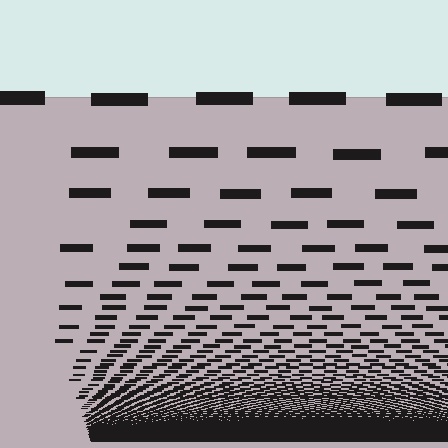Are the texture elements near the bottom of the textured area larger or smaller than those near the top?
Smaller. The gradient is inverted — elements near the bottom are smaller and denser.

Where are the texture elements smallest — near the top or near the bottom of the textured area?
Near the bottom.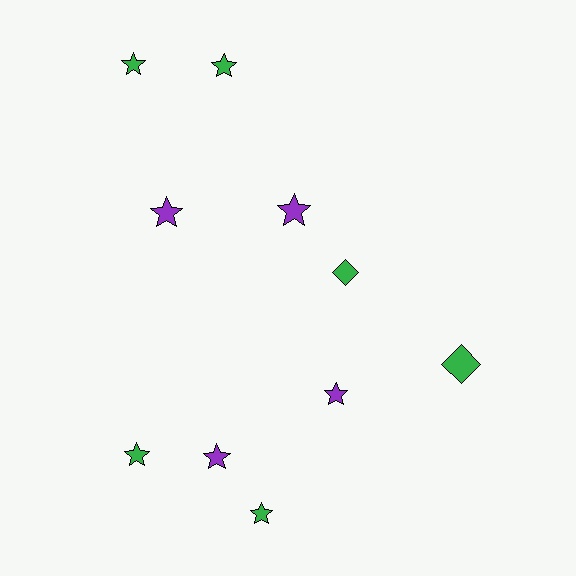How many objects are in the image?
There are 10 objects.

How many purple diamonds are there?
There are no purple diamonds.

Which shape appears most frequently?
Star, with 8 objects.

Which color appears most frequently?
Green, with 6 objects.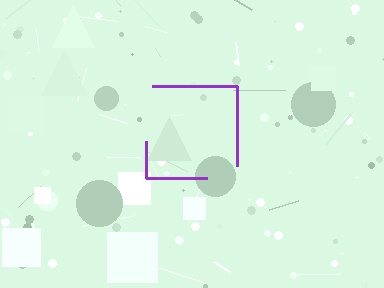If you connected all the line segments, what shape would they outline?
They would outline a square.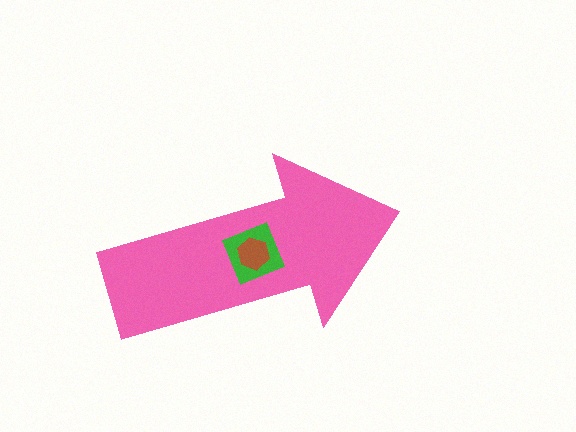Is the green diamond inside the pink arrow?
Yes.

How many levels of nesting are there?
3.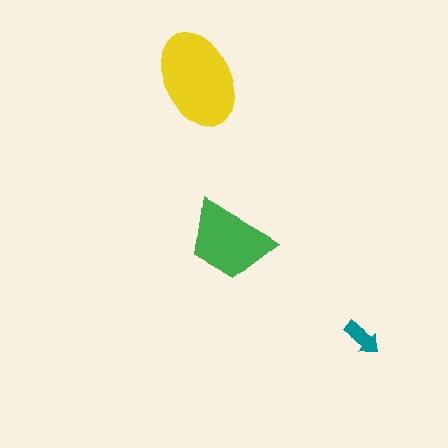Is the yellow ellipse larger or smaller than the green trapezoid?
Larger.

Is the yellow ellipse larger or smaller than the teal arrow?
Larger.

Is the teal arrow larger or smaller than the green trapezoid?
Smaller.